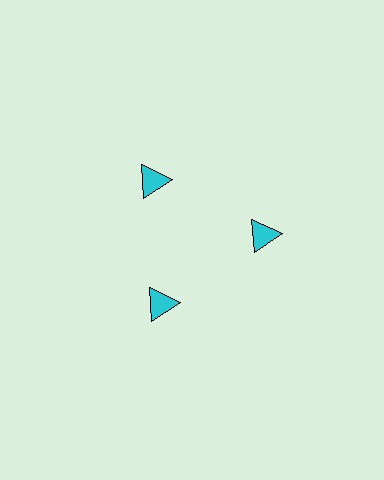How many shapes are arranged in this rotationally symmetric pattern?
There are 3 shapes, arranged in 3 groups of 1.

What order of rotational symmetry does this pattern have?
This pattern has 3-fold rotational symmetry.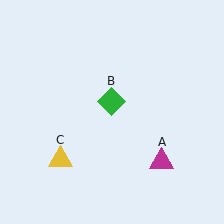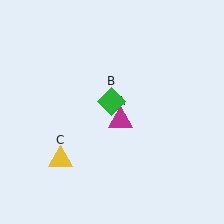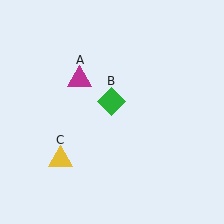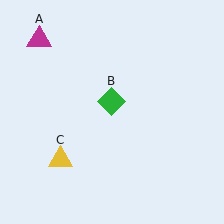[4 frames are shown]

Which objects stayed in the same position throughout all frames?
Green diamond (object B) and yellow triangle (object C) remained stationary.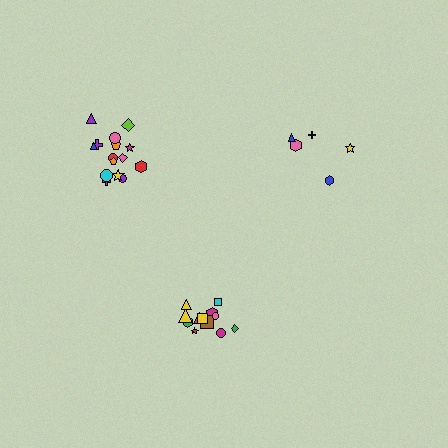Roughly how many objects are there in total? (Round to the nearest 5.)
Roughly 30 objects in total.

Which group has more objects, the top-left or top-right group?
The top-left group.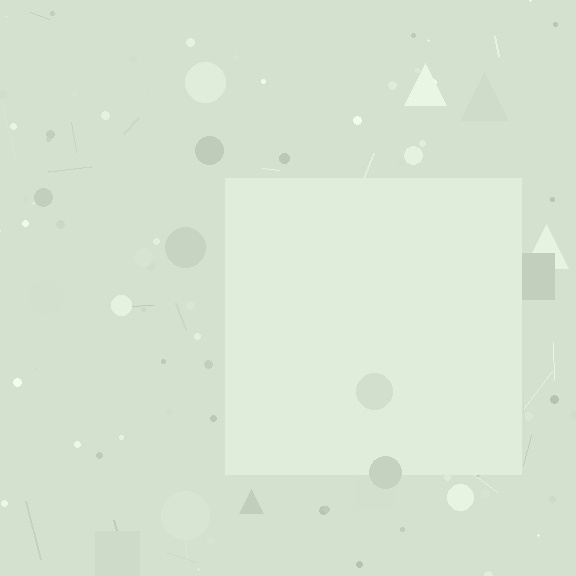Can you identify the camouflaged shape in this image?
The camouflaged shape is a square.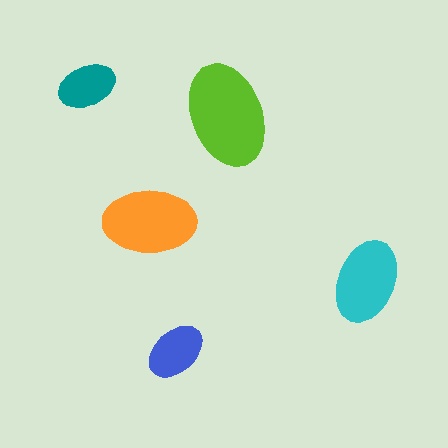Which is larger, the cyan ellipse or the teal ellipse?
The cyan one.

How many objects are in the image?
There are 5 objects in the image.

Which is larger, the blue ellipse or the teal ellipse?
The blue one.